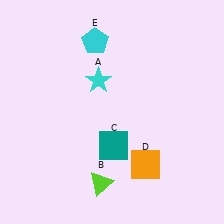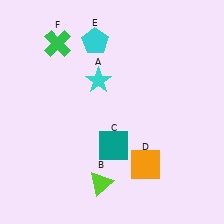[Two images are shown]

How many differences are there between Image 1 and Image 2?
There is 1 difference between the two images.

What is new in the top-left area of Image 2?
A green cross (F) was added in the top-left area of Image 2.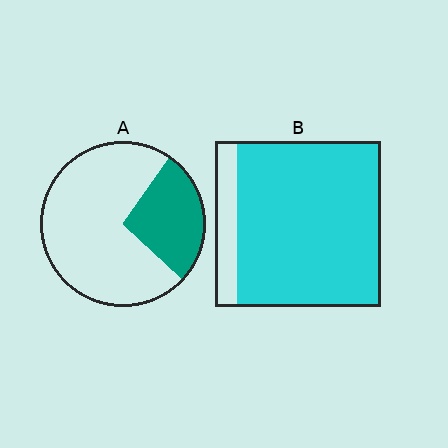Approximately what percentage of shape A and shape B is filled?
A is approximately 30% and B is approximately 85%.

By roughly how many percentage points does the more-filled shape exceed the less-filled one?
By roughly 60 percentage points (B over A).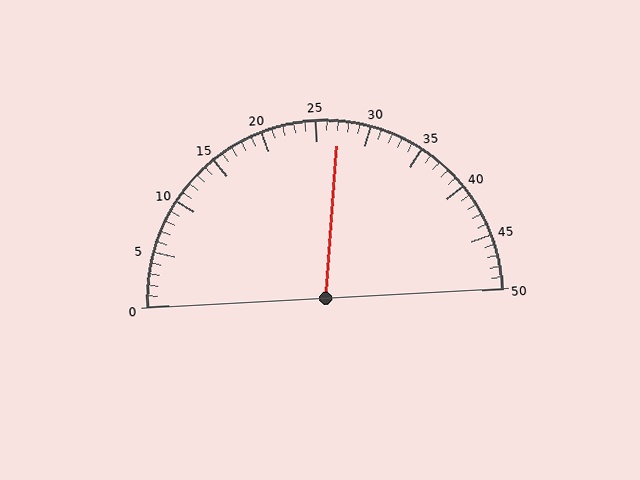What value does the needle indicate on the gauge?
The needle indicates approximately 27.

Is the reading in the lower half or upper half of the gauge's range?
The reading is in the upper half of the range (0 to 50).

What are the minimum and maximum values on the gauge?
The gauge ranges from 0 to 50.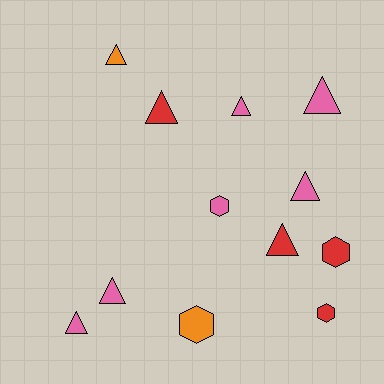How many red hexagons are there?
There are 2 red hexagons.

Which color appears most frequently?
Pink, with 6 objects.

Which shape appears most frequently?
Triangle, with 8 objects.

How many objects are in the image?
There are 12 objects.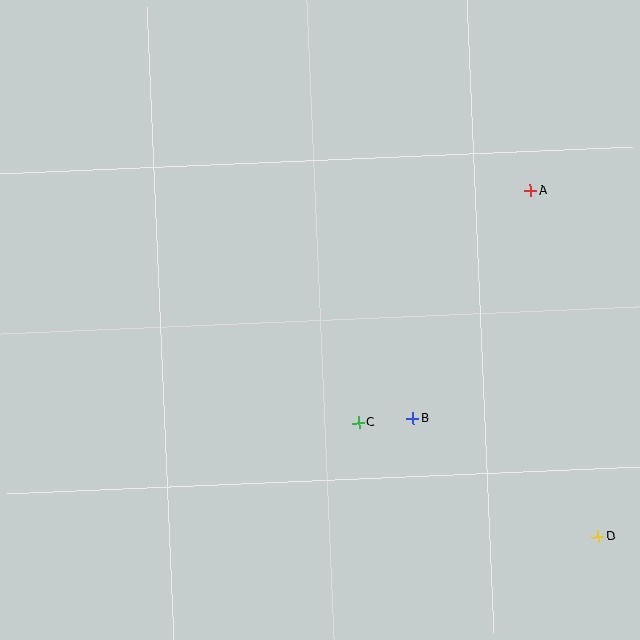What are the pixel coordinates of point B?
Point B is at (413, 419).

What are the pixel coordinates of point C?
Point C is at (359, 423).